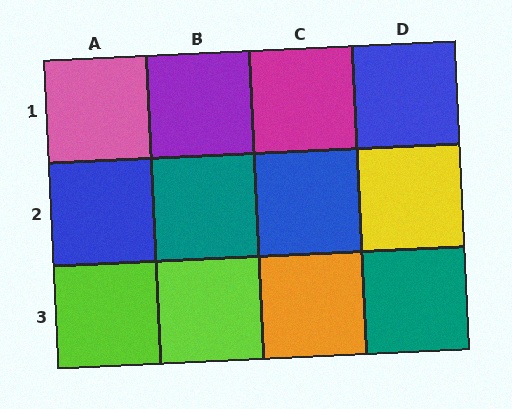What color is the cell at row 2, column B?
Teal.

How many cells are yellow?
1 cell is yellow.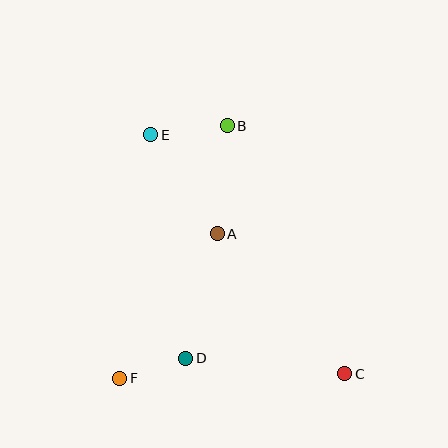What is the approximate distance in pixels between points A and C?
The distance between A and C is approximately 190 pixels.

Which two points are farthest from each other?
Points C and E are farthest from each other.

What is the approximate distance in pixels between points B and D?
The distance between B and D is approximately 236 pixels.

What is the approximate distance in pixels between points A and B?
The distance between A and B is approximately 108 pixels.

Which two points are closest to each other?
Points D and F are closest to each other.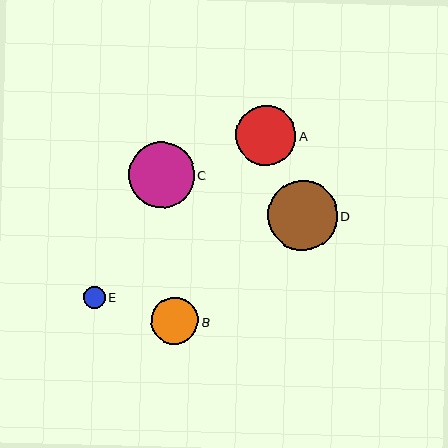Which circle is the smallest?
Circle E is the smallest with a size of approximately 22 pixels.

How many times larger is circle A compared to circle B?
Circle A is approximately 1.3 times the size of circle B.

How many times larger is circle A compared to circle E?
Circle A is approximately 2.7 times the size of circle E.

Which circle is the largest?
Circle D is the largest with a size of approximately 70 pixels.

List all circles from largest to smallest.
From largest to smallest: D, C, A, B, E.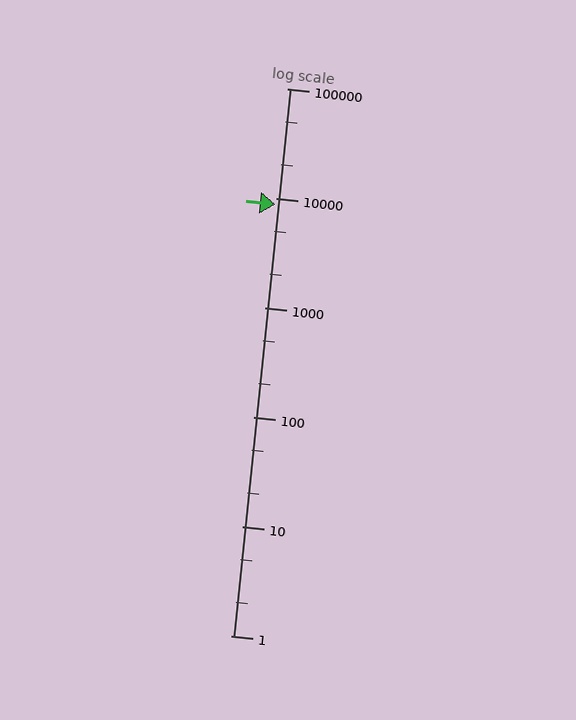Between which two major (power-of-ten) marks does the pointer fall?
The pointer is between 1000 and 10000.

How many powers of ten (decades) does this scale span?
The scale spans 5 decades, from 1 to 100000.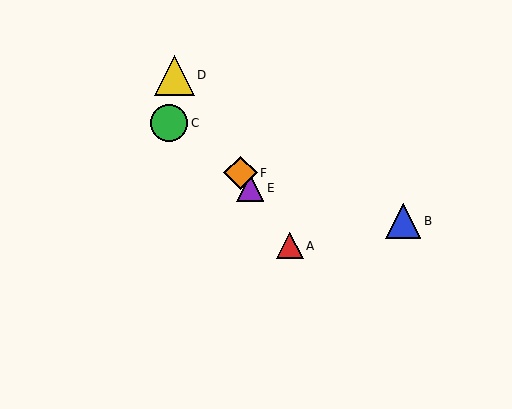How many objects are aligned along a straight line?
4 objects (A, D, E, F) are aligned along a straight line.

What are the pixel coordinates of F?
Object F is at (240, 173).